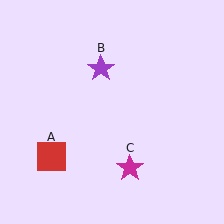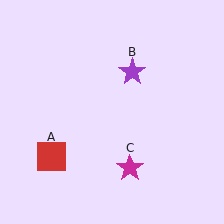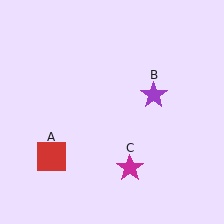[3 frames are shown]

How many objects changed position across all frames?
1 object changed position: purple star (object B).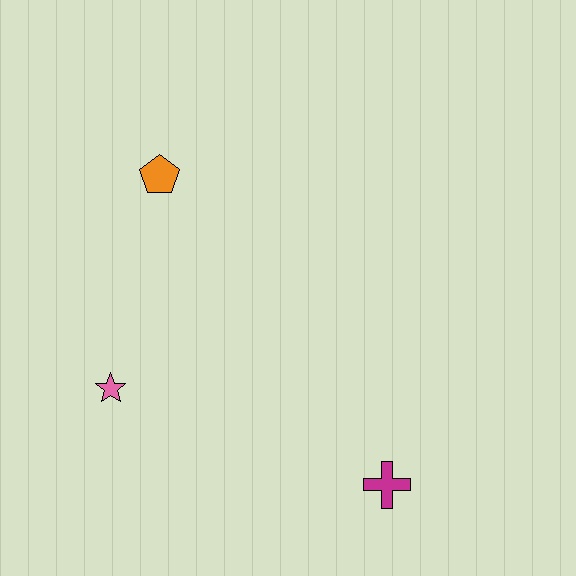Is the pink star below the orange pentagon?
Yes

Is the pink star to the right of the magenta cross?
No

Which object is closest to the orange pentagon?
The pink star is closest to the orange pentagon.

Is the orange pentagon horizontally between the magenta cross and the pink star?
Yes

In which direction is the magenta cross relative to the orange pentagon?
The magenta cross is below the orange pentagon.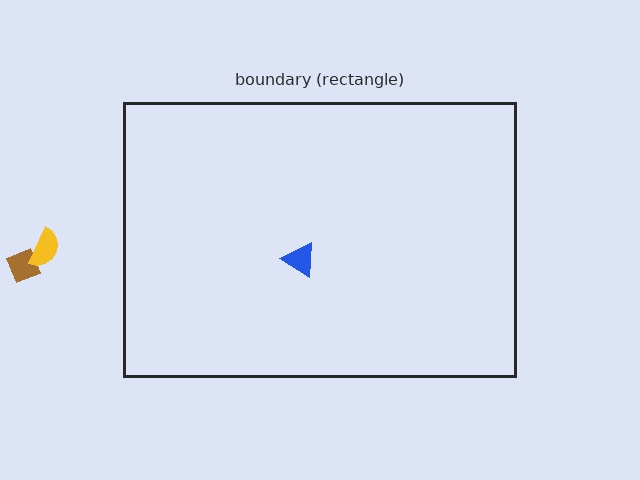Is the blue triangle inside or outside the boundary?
Inside.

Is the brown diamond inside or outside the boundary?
Outside.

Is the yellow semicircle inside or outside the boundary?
Outside.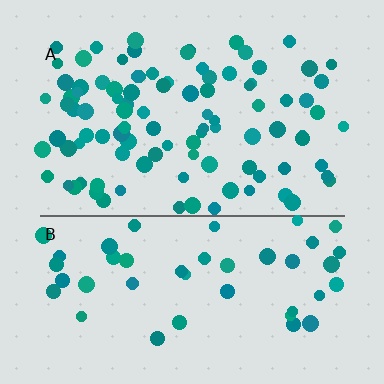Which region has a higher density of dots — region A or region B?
A (the top).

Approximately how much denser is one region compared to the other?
Approximately 2.2× — region A over region B.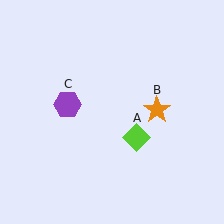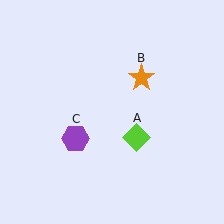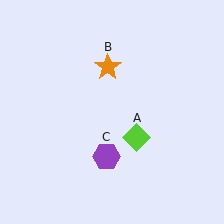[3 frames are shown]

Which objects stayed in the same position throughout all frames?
Lime diamond (object A) remained stationary.